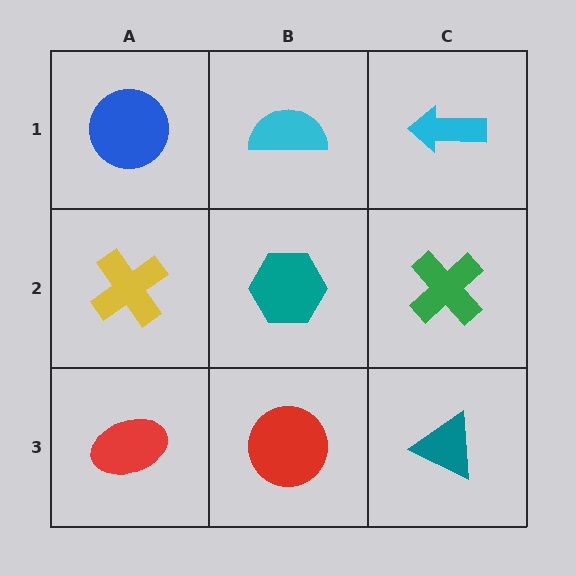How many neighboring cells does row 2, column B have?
4.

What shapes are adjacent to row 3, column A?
A yellow cross (row 2, column A), a red circle (row 3, column B).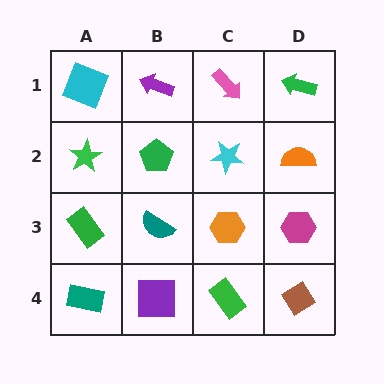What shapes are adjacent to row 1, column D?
An orange semicircle (row 2, column D), a pink arrow (row 1, column C).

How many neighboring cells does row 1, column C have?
3.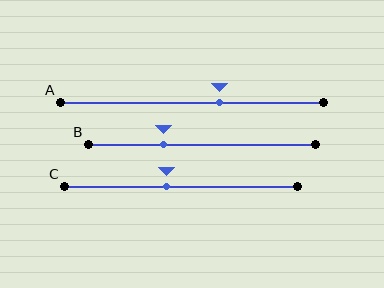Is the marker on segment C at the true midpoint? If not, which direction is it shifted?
No, the marker on segment C is shifted to the left by about 6% of the segment length.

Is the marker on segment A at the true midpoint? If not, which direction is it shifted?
No, the marker on segment A is shifted to the right by about 11% of the segment length.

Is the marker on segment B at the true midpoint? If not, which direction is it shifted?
No, the marker on segment B is shifted to the left by about 17% of the segment length.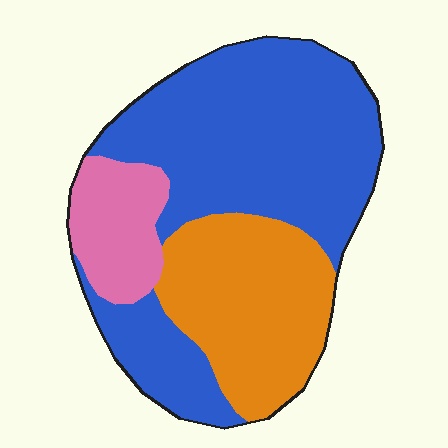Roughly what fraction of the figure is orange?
Orange takes up about one third (1/3) of the figure.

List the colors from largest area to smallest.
From largest to smallest: blue, orange, pink.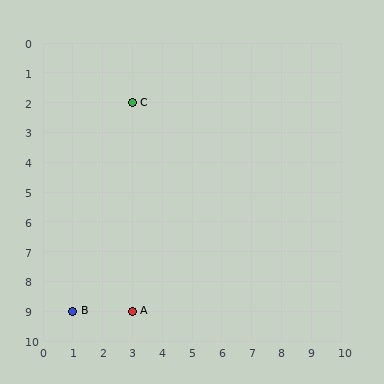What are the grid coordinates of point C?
Point C is at grid coordinates (3, 2).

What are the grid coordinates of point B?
Point B is at grid coordinates (1, 9).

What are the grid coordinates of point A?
Point A is at grid coordinates (3, 9).